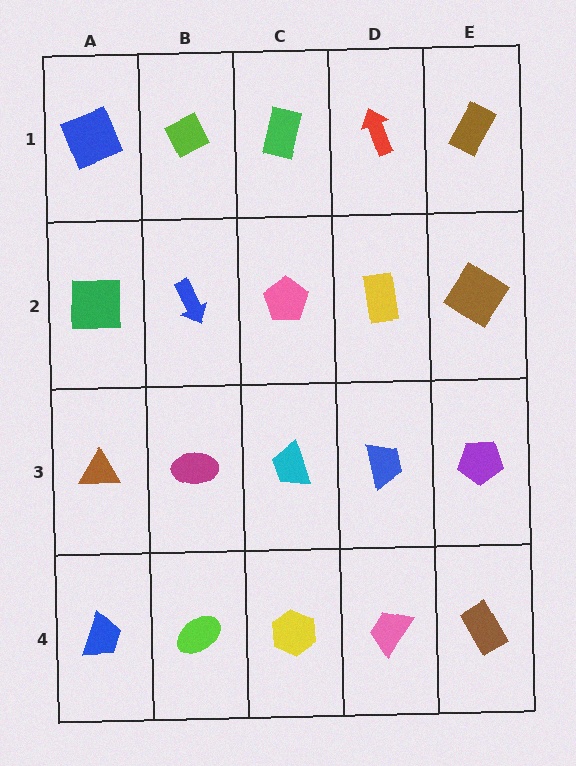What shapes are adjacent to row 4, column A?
A brown triangle (row 3, column A), a lime ellipse (row 4, column B).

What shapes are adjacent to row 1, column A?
A green square (row 2, column A), a lime diamond (row 1, column B).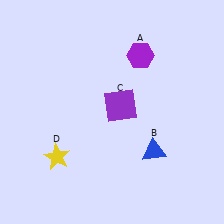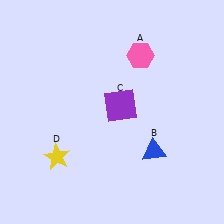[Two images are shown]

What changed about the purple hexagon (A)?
In Image 1, A is purple. In Image 2, it changed to pink.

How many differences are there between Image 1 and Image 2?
There is 1 difference between the two images.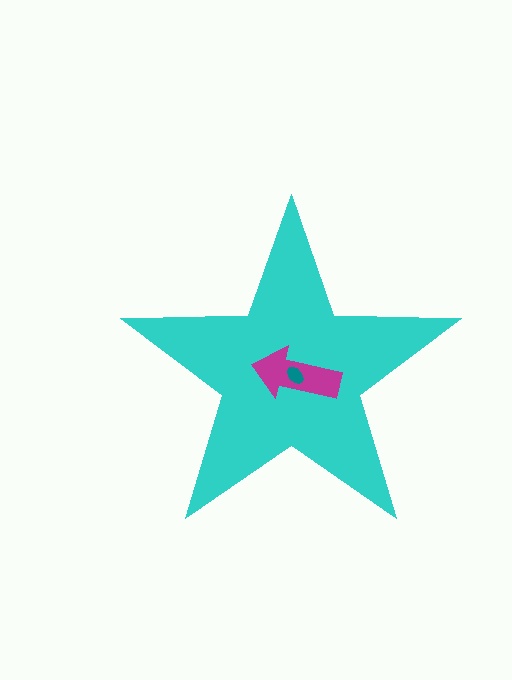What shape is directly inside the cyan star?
The magenta arrow.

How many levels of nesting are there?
3.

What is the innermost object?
The teal ellipse.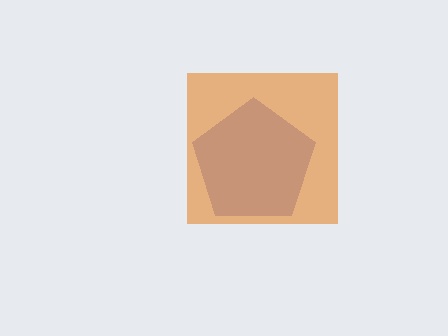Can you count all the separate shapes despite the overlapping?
Yes, there are 2 separate shapes.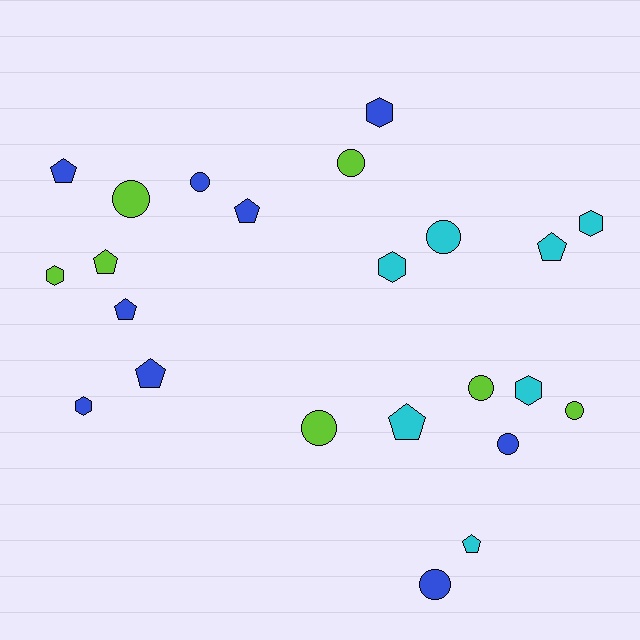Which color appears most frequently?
Blue, with 9 objects.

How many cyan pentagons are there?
There are 3 cyan pentagons.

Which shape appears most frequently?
Circle, with 9 objects.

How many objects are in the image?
There are 23 objects.